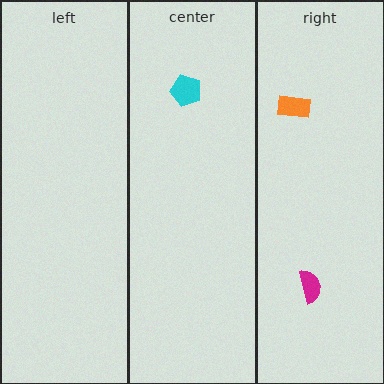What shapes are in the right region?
The orange rectangle, the magenta semicircle.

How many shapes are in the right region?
2.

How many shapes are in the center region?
1.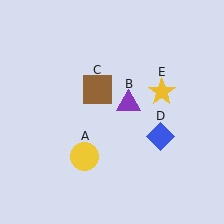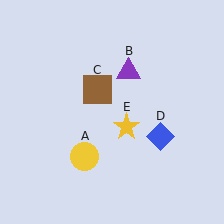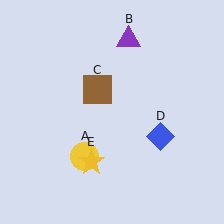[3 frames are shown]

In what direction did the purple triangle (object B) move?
The purple triangle (object B) moved up.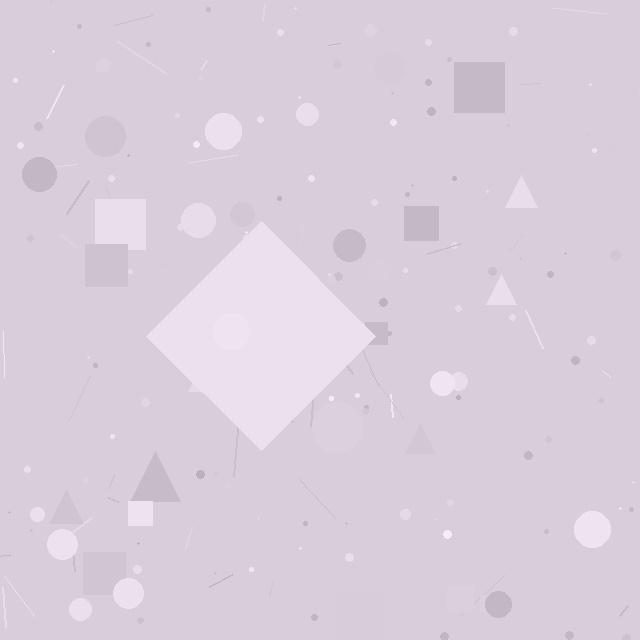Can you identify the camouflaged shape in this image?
The camouflaged shape is a diamond.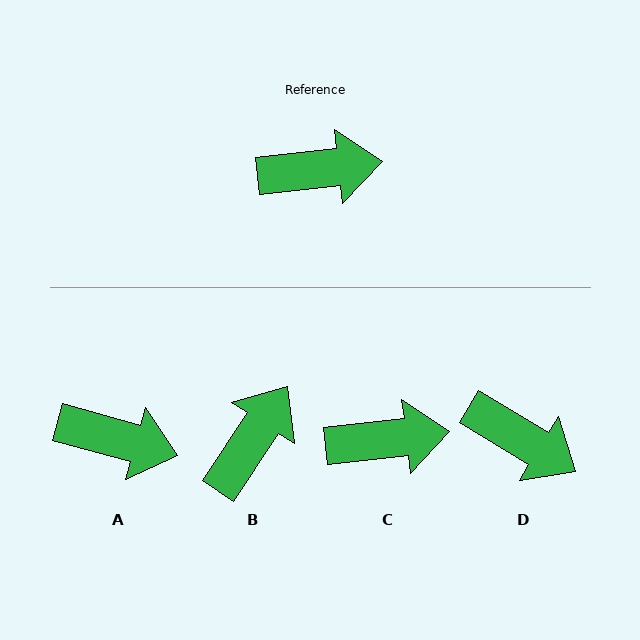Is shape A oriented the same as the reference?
No, it is off by about 22 degrees.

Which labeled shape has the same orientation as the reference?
C.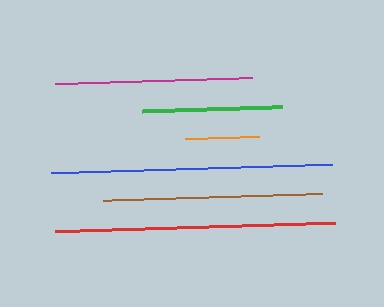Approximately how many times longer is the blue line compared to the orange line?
The blue line is approximately 3.8 times the length of the orange line.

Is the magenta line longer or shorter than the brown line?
The brown line is longer than the magenta line.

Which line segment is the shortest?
The orange line is the shortest at approximately 74 pixels.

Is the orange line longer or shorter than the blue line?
The blue line is longer than the orange line.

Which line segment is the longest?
The blue line is the longest at approximately 282 pixels.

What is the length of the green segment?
The green segment is approximately 140 pixels long.